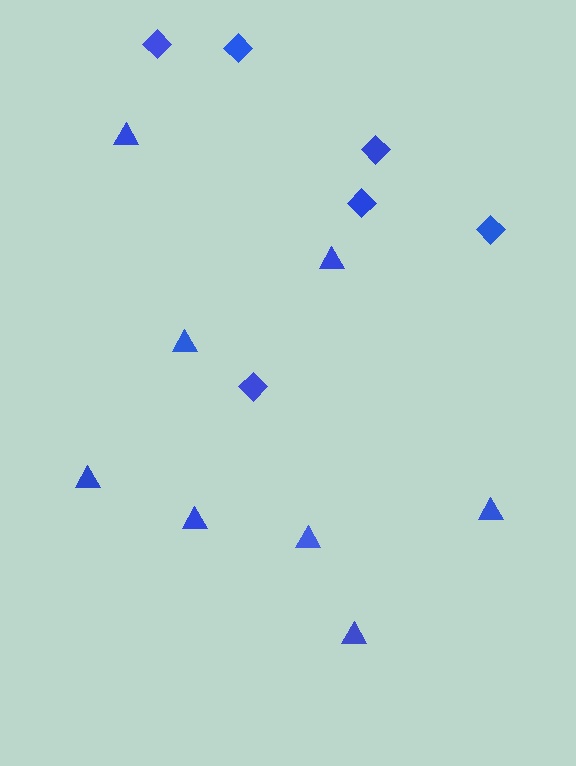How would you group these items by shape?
There are 2 groups: one group of triangles (8) and one group of diamonds (6).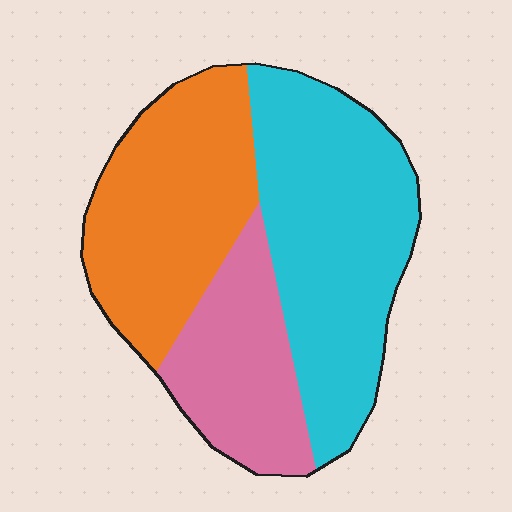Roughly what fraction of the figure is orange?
Orange covers roughly 35% of the figure.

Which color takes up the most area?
Cyan, at roughly 45%.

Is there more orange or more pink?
Orange.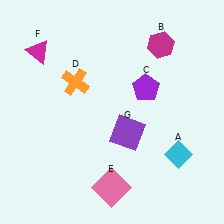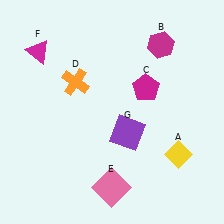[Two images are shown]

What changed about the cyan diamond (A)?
In Image 1, A is cyan. In Image 2, it changed to yellow.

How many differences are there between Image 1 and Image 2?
There are 2 differences between the two images.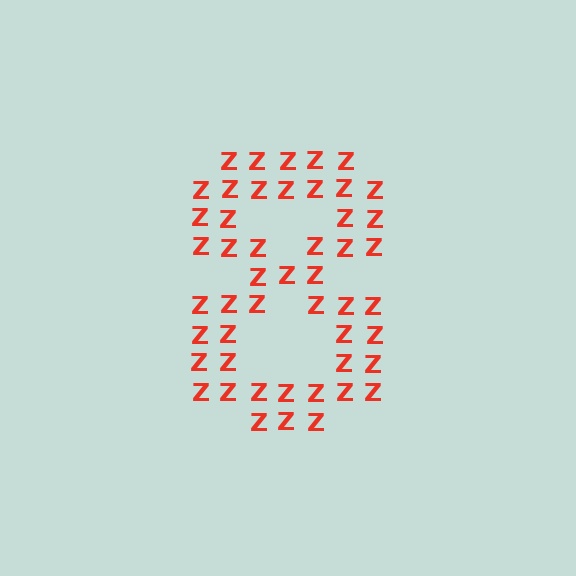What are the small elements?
The small elements are letter Z's.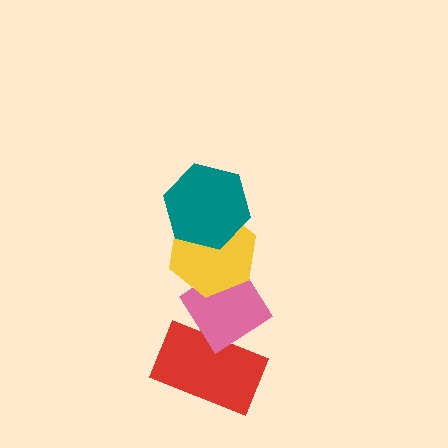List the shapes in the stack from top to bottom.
From top to bottom: the teal hexagon, the yellow hexagon, the pink diamond, the red rectangle.